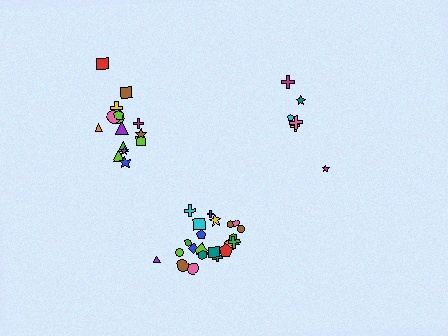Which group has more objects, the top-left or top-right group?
The top-left group.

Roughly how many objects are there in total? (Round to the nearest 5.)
Roughly 45 objects in total.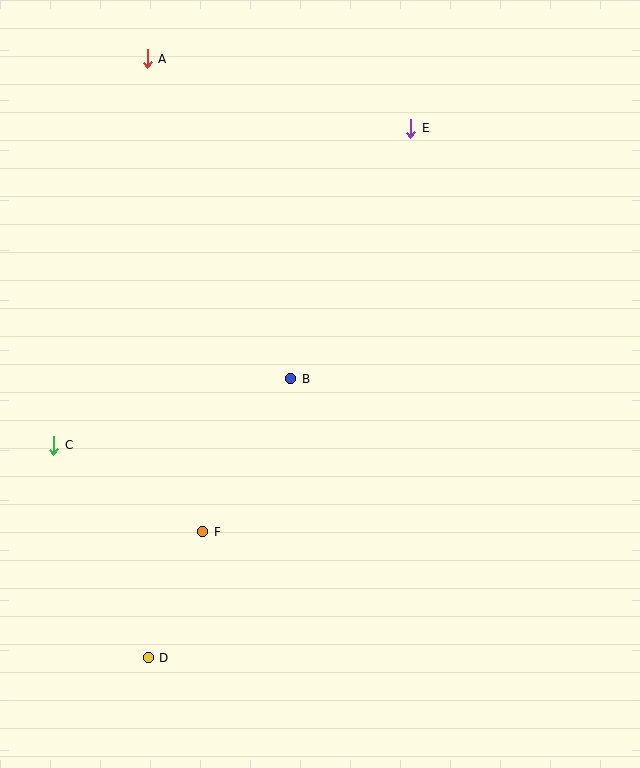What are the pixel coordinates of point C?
Point C is at (54, 445).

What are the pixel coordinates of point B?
Point B is at (291, 379).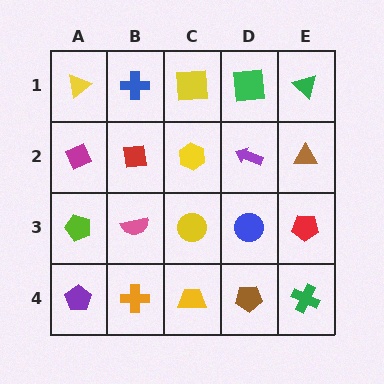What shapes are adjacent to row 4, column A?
A lime pentagon (row 3, column A), an orange cross (row 4, column B).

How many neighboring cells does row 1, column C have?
3.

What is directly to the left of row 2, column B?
A magenta diamond.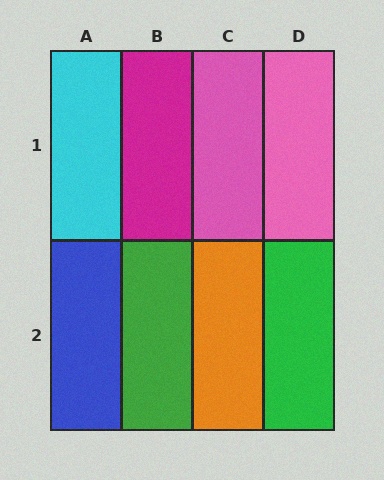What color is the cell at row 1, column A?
Cyan.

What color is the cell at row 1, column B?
Magenta.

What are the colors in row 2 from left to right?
Blue, green, orange, green.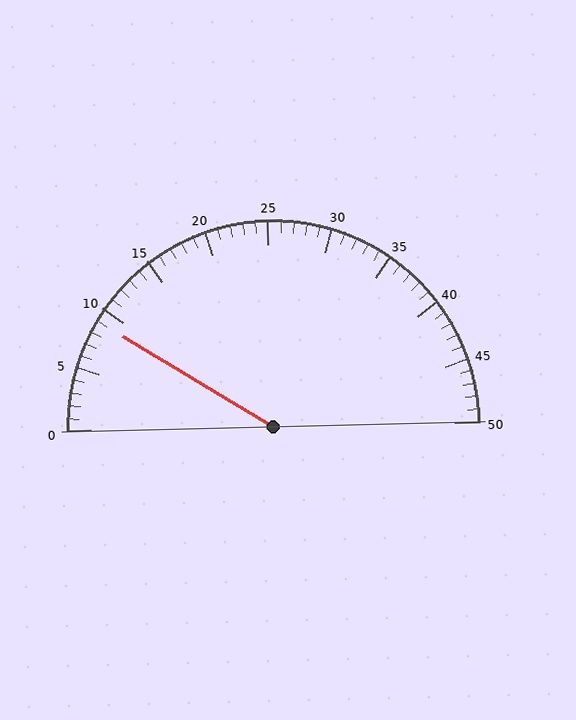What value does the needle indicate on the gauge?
The needle indicates approximately 9.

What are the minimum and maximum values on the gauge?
The gauge ranges from 0 to 50.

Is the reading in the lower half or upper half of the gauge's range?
The reading is in the lower half of the range (0 to 50).